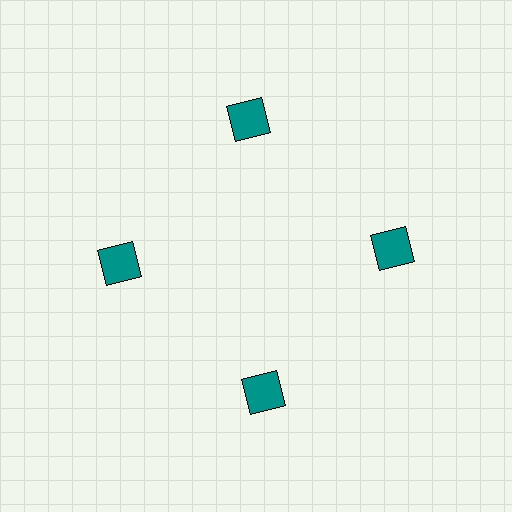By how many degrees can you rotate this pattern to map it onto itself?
The pattern maps onto itself every 90 degrees of rotation.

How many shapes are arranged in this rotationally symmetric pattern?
There are 4 shapes, arranged in 4 groups of 1.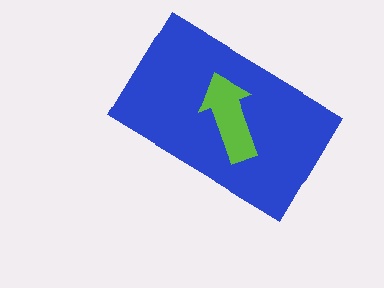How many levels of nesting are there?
2.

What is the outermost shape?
The blue rectangle.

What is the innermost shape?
The lime arrow.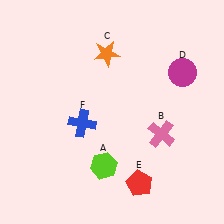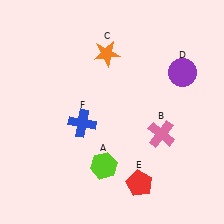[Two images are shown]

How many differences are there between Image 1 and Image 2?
There is 1 difference between the two images.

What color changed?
The circle (D) changed from magenta in Image 1 to purple in Image 2.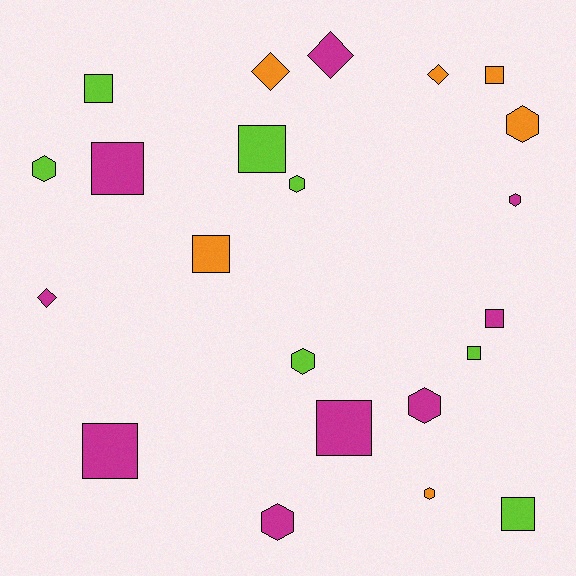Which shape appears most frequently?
Square, with 10 objects.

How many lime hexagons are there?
There are 3 lime hexagons.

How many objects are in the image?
There are 22 objects.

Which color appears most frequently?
Magenta, with 9 objects.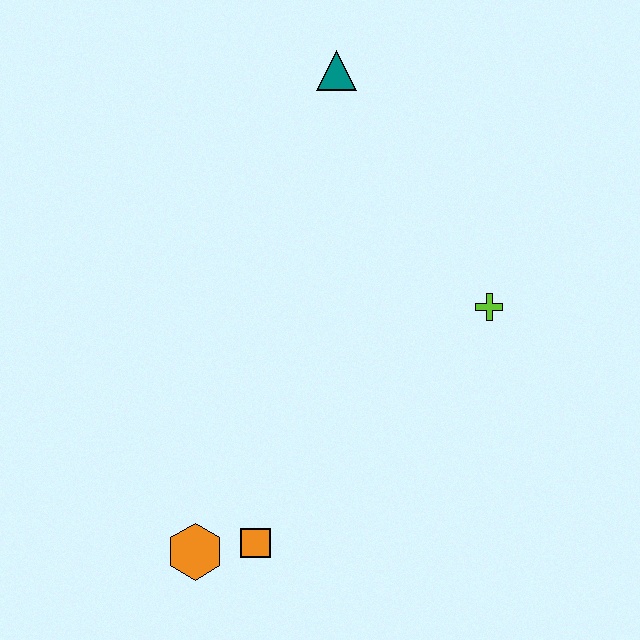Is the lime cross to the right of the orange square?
Yes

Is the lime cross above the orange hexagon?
Yes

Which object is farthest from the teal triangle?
The orange hexagon is farthest from the teal triangle.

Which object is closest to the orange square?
The orange hexagon is closest to the orange square.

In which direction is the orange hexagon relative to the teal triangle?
The orange hexagon is below the teal triangle.